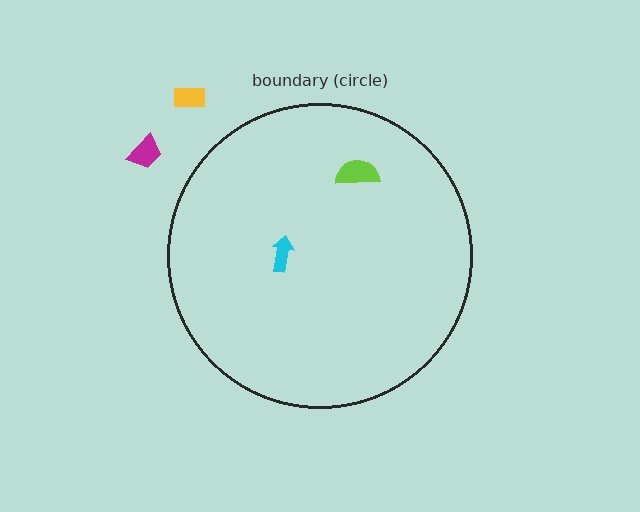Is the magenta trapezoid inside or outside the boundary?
Outside.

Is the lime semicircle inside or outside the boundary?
Inside.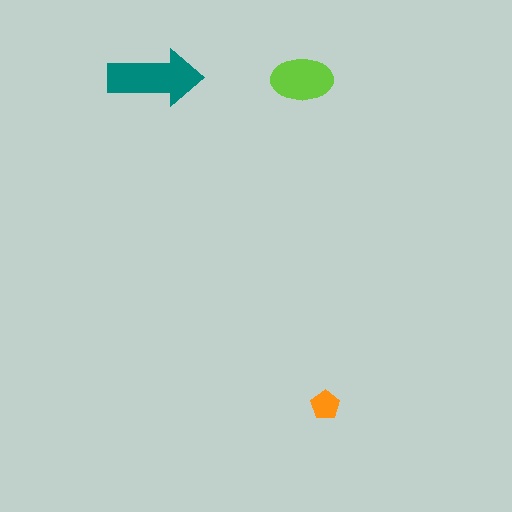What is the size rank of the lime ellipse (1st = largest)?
2nd.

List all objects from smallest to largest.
The orange pentagon, the lime ellipse, the teal arrow.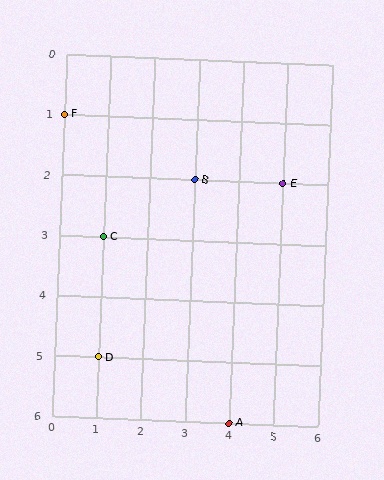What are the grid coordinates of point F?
Point F is at grid coordinates (0, 1).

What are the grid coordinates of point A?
Point A is at grid coordinates (4, 6).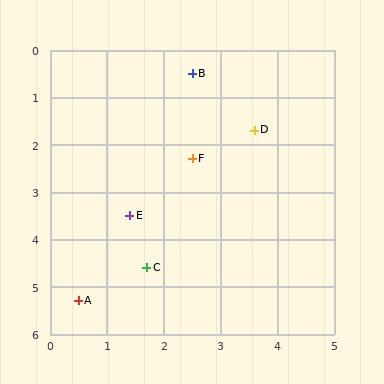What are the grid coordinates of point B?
Point B is at approximately (2.5, 0.5).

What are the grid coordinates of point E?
Point E is at approximately (1.4, 3.5).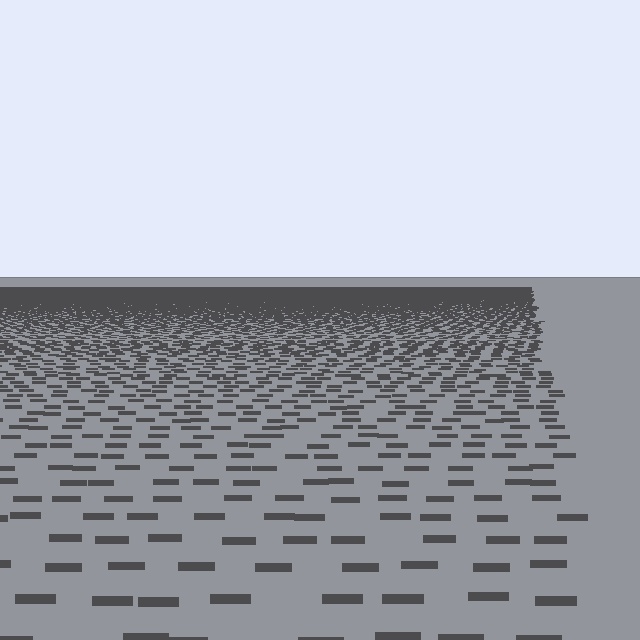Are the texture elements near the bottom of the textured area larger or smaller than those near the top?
Larger. Near the bottom, elements are closer to the viewer and appear at a bigger on-screen size.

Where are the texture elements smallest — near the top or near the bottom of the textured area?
Near the top.